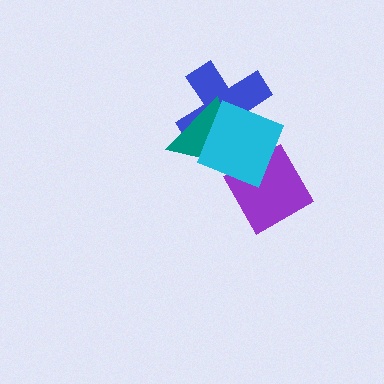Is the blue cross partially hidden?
Yes, it is partially covered by another shape.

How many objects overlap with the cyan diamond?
3 objects overlap with the cyan diamond.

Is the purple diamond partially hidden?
Yes, it is partially covered by another shape.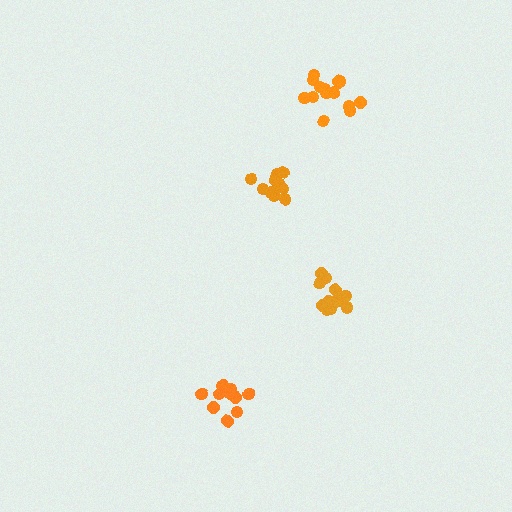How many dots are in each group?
Group 1: 11 dots, Group 2: 14 dots, Group 3: 12 dots, Group 4: 14 dots (51 total).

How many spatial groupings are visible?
There are 4 spatial groupings.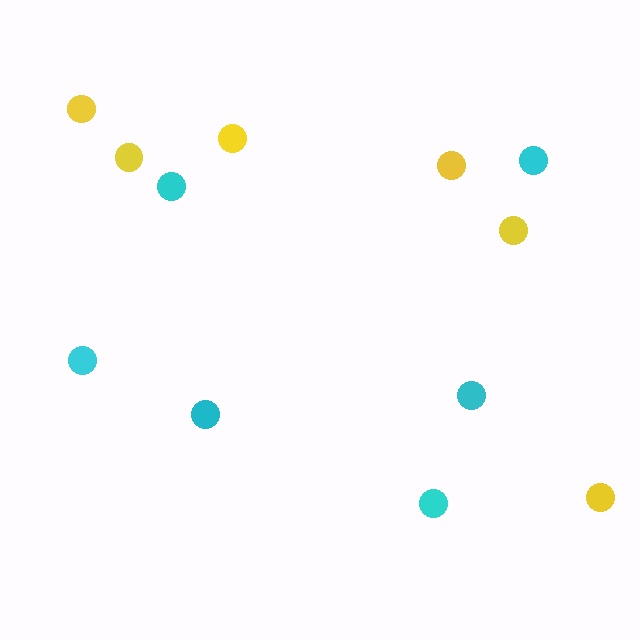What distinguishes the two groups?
There are 2 groups: one group of yellow circles (6) and one group of cyan circles (6).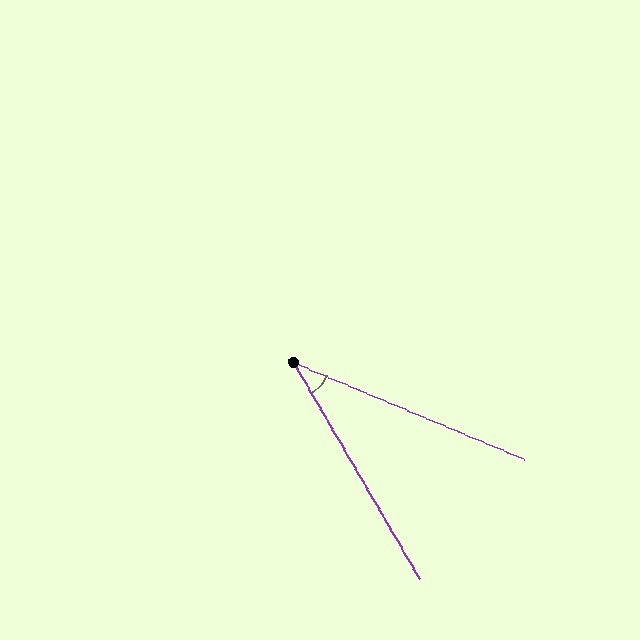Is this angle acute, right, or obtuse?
It is acute.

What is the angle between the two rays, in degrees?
Approximately 37 degrees.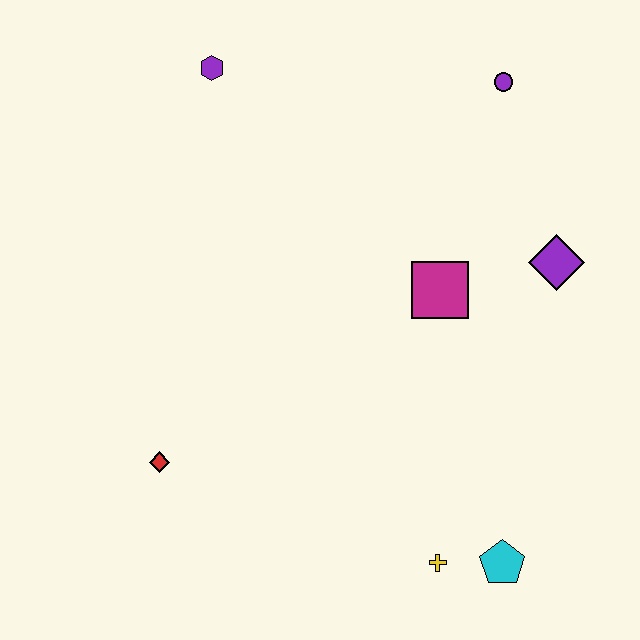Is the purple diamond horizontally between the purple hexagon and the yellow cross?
No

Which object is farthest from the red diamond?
The purple circle is farthest from the red diamond.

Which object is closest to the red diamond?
The yellow cross is closest to the red diamond.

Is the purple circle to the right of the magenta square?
Yes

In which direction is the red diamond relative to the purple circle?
The red diamond is below the purple circle.